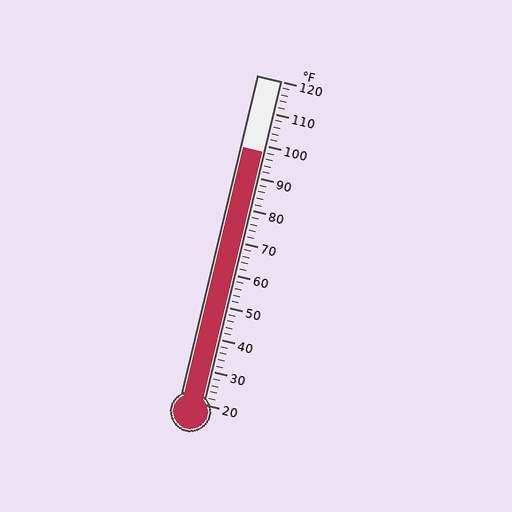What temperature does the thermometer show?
The thermometer shows approximately 98°F.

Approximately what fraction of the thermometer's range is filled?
The thermometer is filled to approximately 80% of its range.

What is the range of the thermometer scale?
The thermometer scale ranges from 20°F to 120°F.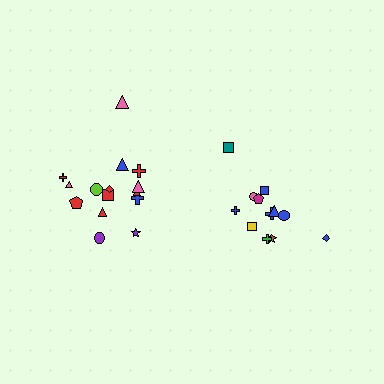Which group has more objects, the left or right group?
The left group.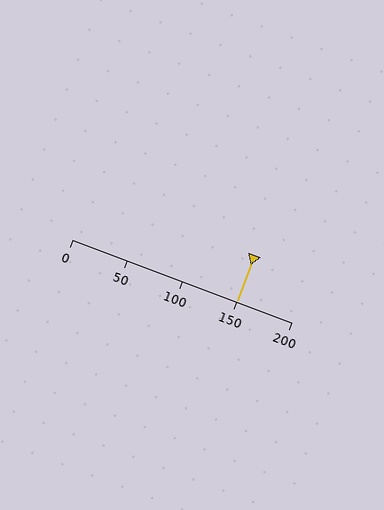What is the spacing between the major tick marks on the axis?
The major ticks are spaced 50 apart.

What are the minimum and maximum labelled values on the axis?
The axis runs from 0 to 200.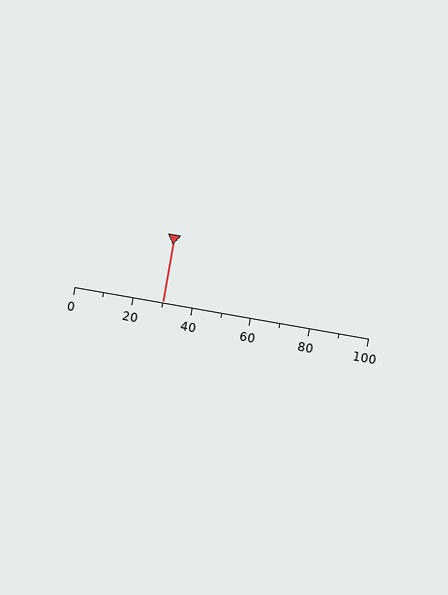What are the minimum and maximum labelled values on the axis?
The axis runs from 0 to 100.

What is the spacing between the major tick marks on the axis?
The major ticks are spaced 20 apart.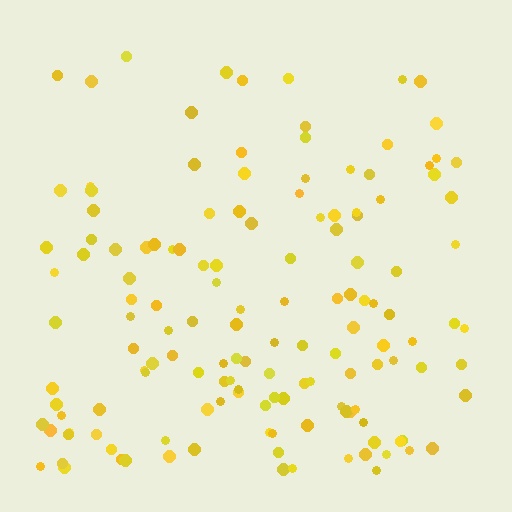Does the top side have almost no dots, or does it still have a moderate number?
Still a moderate number, just noticeably fewer than the bottom.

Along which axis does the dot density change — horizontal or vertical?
Vertical.